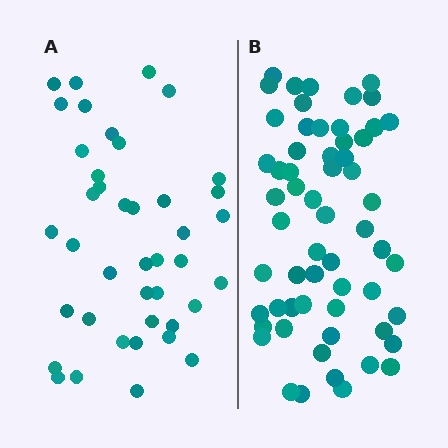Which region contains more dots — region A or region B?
Region B (the right region) has more dots.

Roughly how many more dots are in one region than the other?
Region B has approximately 20 more dots than region A.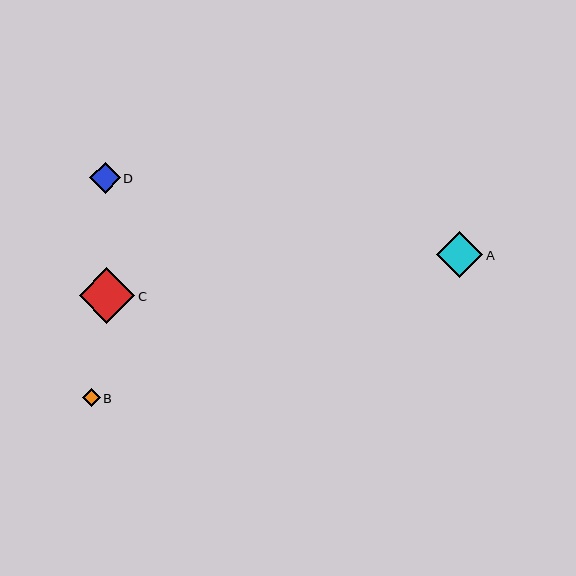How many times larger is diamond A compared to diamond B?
Diamond A is approximately 2.6 times the size of diamond B.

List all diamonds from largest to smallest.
From largest to smallest: C, A, D, B.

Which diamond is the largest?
Diamond C is the largest with a size of approximately 56 pixels.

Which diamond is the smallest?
Diamond B is the smallest with a size of approximately 18 pixels.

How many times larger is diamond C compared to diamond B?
Diamond C is approximately 3.1 times the size of diamond B.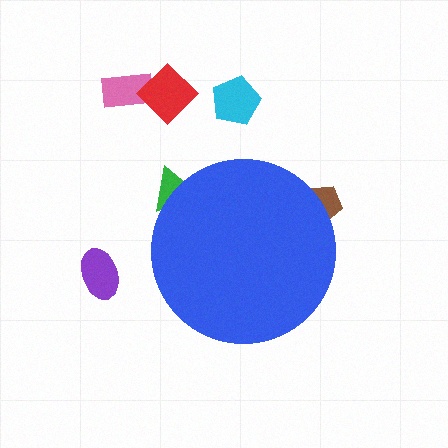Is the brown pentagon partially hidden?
Yes, the brown pentagon is partially hidden behind the blue circle.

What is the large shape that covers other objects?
A blue circle.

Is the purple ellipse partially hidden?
No, the purple ellipse is fully visible.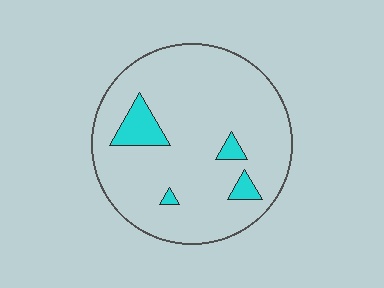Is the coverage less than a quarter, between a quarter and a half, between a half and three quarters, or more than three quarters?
Less than a quarter.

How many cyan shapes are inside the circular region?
4.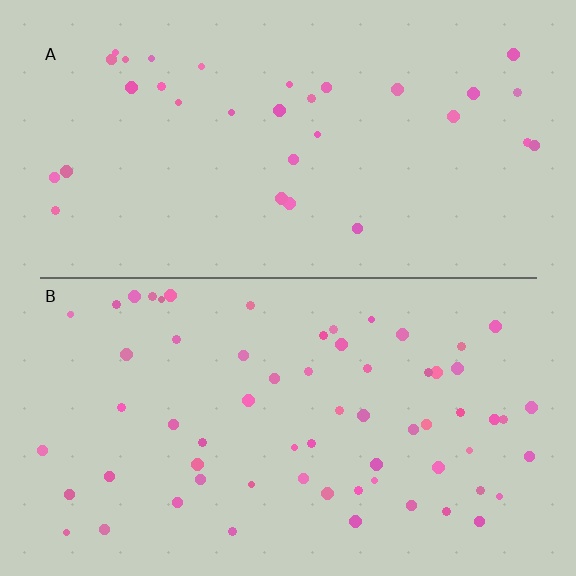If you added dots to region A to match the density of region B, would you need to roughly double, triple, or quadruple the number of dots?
Approximately double.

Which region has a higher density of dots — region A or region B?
B (the bottom).